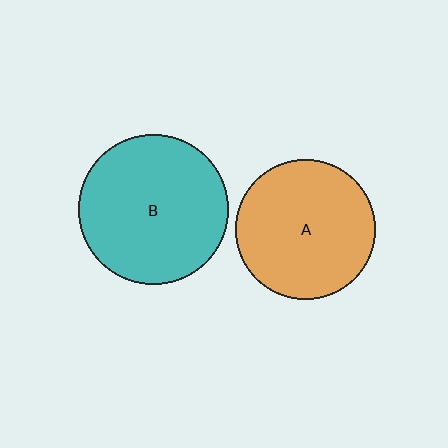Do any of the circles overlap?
No, none of the circles overlap.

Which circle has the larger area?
Circle B (teal).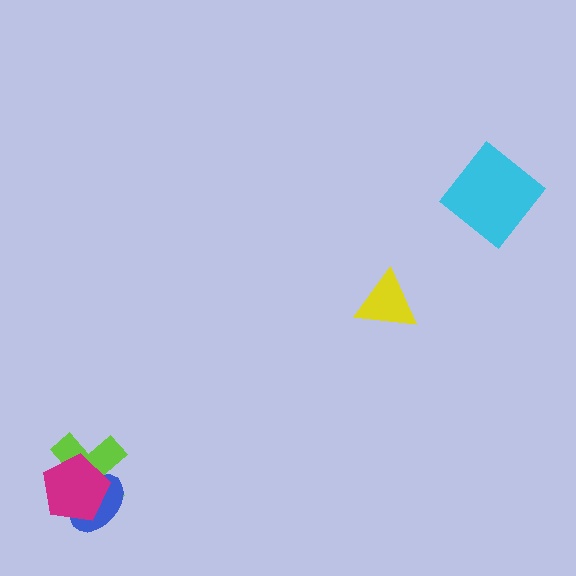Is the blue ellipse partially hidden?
Yes, it is partially covered by another shape.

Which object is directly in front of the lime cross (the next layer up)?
The blue ellipse is directly in front of the lime cross.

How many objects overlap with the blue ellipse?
2 objects overlap with the blue ellipse.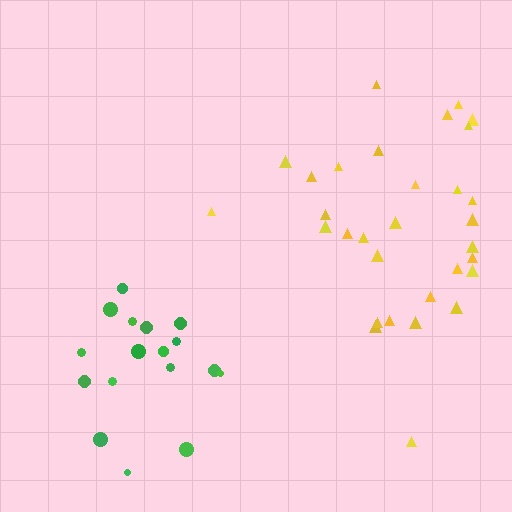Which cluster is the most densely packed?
Green.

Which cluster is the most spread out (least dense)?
Yellow.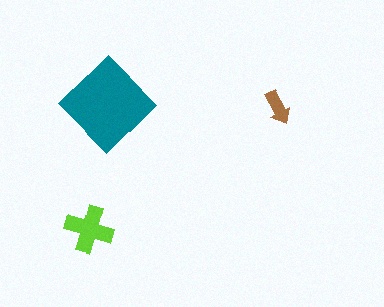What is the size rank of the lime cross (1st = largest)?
2nd.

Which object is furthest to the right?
The brown arrow is rightmost.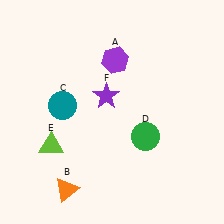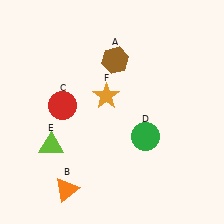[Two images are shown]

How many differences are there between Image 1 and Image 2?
There are 3 differences between the two images.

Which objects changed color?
A changed from purple to brown. C changed from teal to red. F changed from purple to orange.